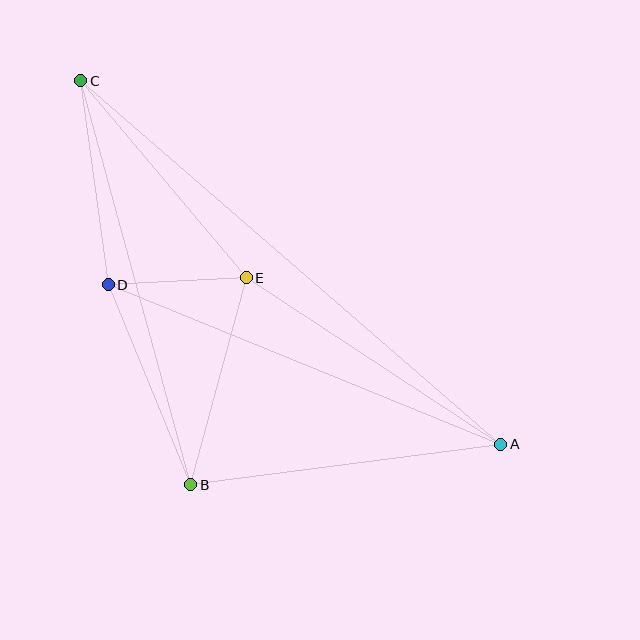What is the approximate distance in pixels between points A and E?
The distance between A and E is approximately 304 pixels.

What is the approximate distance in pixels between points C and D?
The distance between C and D is approximately 206 pixels.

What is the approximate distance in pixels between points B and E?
The distance between B and E is approximately 214 pixels.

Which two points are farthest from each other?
Points A and C are farthest from each other.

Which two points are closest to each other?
Points D and E are closest to each other.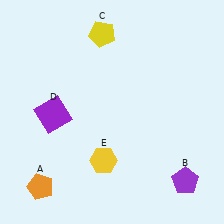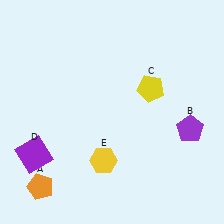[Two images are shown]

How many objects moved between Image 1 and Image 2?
3 objects moved between the two images.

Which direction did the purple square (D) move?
The purple square (D) moved down.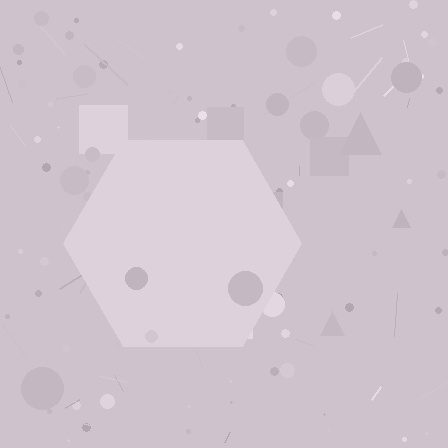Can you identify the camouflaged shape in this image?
The camouflaged shape is a hexagon.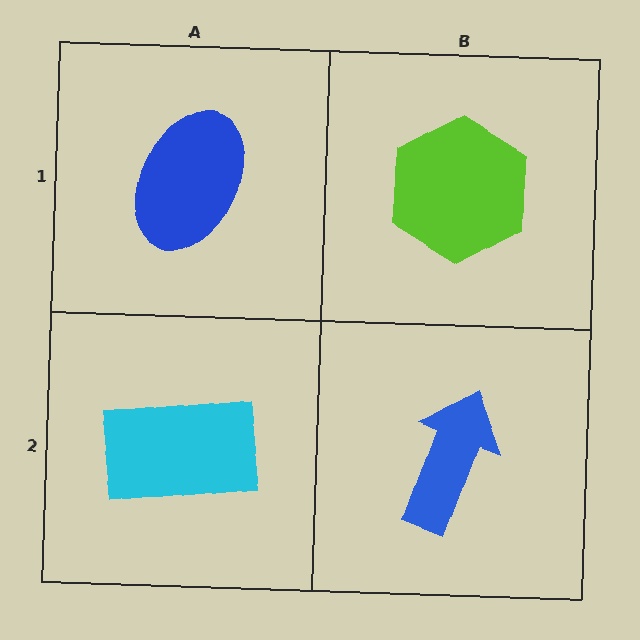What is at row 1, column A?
A blue ellipse.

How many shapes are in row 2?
2 shapes.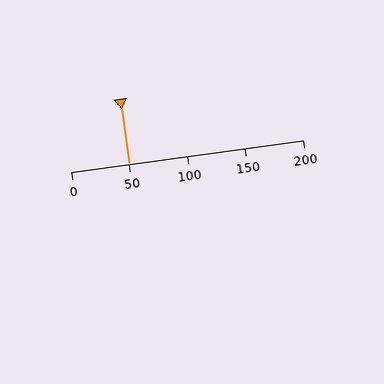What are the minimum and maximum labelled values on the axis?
The axis runs from 0 to 200.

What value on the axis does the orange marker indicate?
The marker indicates approximately 50.